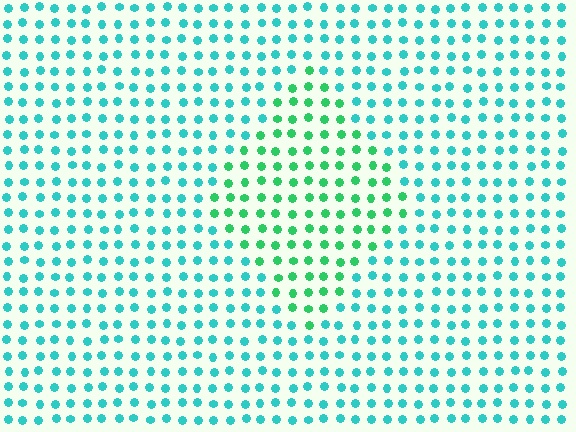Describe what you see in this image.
The image is filled with small cyan elements in a uniform arrangement. A diamond-shaped region is visible where the elements are tinted to a slightly different hue, forming a subtle color boundary.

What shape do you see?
I see a diamond.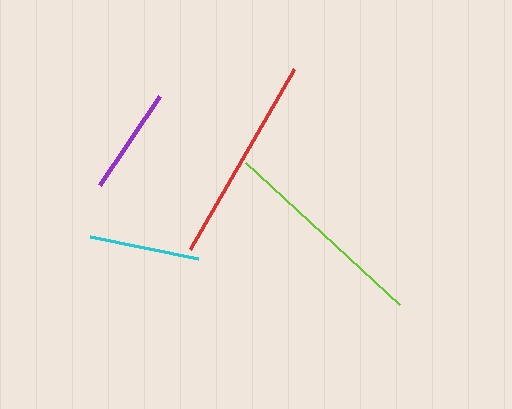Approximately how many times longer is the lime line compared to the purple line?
The lime line is approximately 1.9 times the length of the purple line.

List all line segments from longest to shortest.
From longest to shortest: lime, red, cyan, purple.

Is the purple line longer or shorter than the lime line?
The lime line is longer than the purple line.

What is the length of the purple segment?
The purple segment is approximately 108 pixels long.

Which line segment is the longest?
The lime line is the longest at approximately 210 pixels.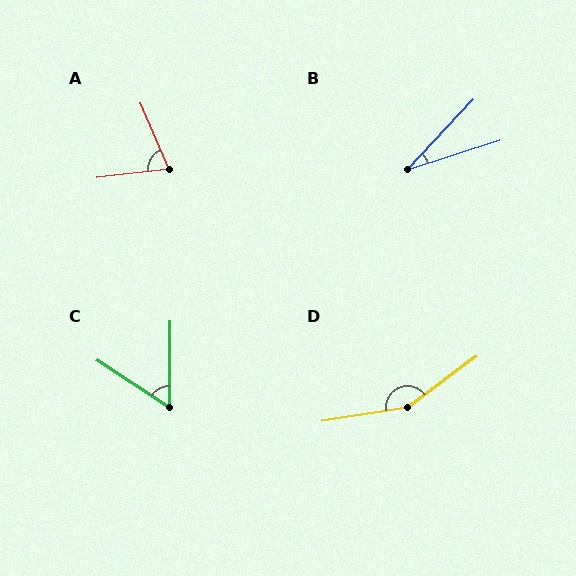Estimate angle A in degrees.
Approximately 73 degrees.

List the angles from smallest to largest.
B (29°), C (58°), A (73°), D (153°).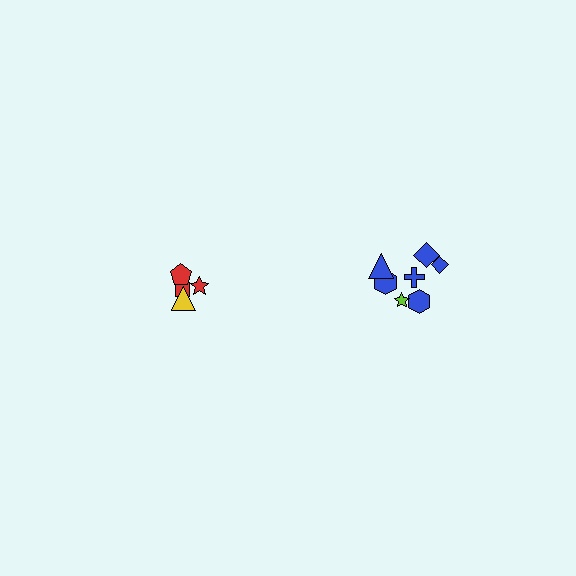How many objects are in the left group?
There are 4 objects.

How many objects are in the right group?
There are 7 objects.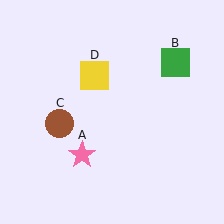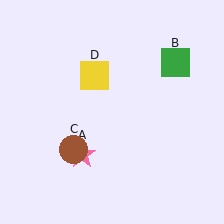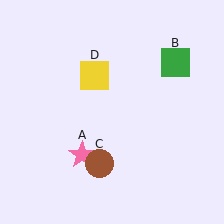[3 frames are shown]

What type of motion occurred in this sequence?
The brown circle (object C) rotated counterclockwise around the center of the scene.